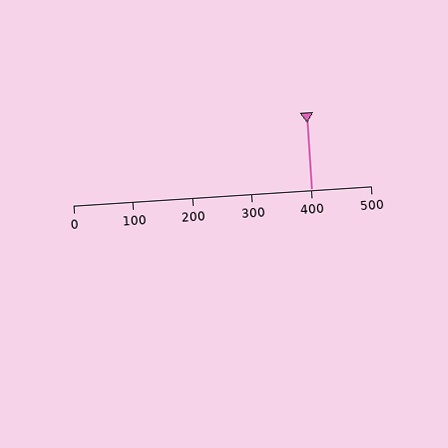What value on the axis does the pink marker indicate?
The marker indicates approximately 400.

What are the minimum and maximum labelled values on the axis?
The axis runs from 0 to 500.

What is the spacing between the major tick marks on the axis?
The major ticks are spaced 100 apart.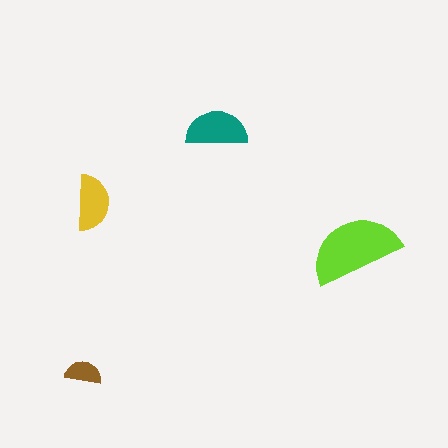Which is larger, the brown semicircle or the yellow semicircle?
The yellow one.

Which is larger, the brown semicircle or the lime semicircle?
The lime one.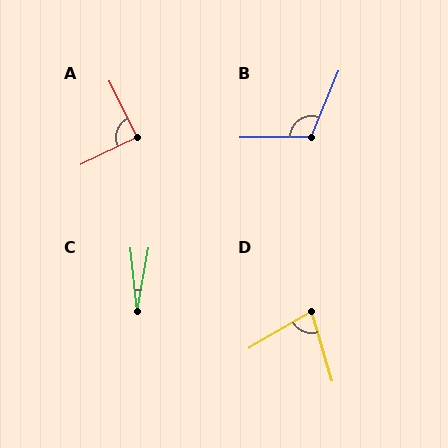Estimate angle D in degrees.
Approximately 77 degrees.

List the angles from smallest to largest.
C (16°), D (77°), A (90°), B (113°).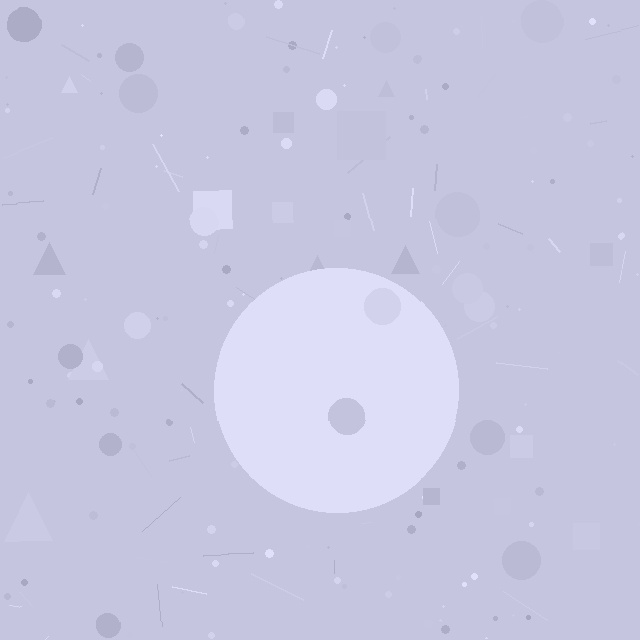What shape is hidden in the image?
A circle is hidden in the image.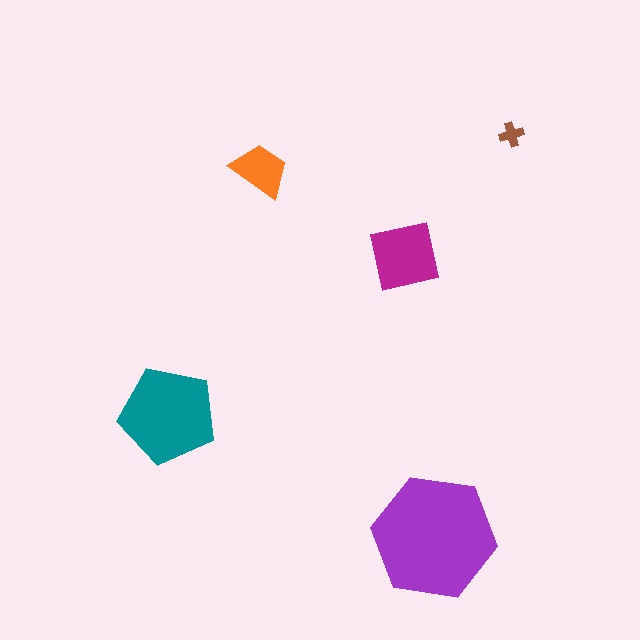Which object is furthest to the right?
The brown cross is rightmost.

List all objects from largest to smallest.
The purple hexagon, the teal pentagon, the magenta square, the orange trapezoid, the brown cross.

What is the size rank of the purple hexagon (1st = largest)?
1st.